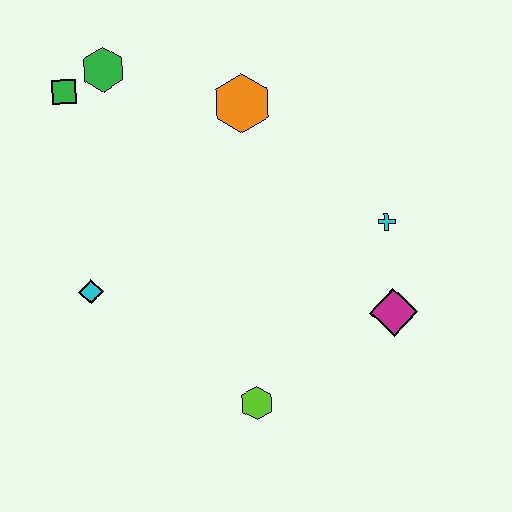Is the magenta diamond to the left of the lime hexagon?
No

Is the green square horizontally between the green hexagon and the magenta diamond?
No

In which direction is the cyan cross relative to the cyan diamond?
The cyan cross is to the right of the cyan diamond.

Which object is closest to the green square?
The green hexagon is closest to the green square.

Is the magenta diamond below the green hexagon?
Yes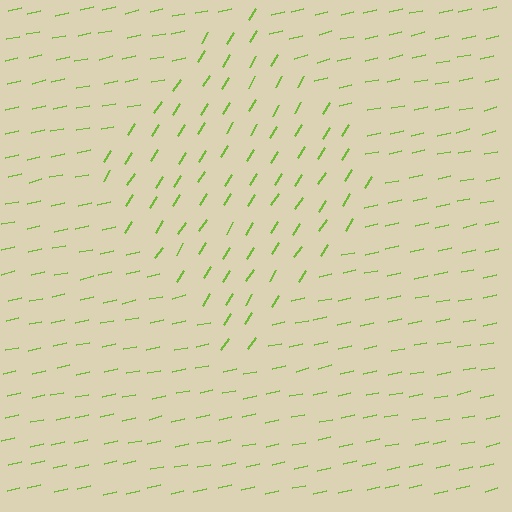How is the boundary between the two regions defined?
The boundary is defined purely by a change in line orientation (approximately 45 degrees difference). All lines are the same color and thickness.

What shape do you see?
I see a diamond.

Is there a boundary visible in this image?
Yes, there is a texture boundary formed by a change in line orientation.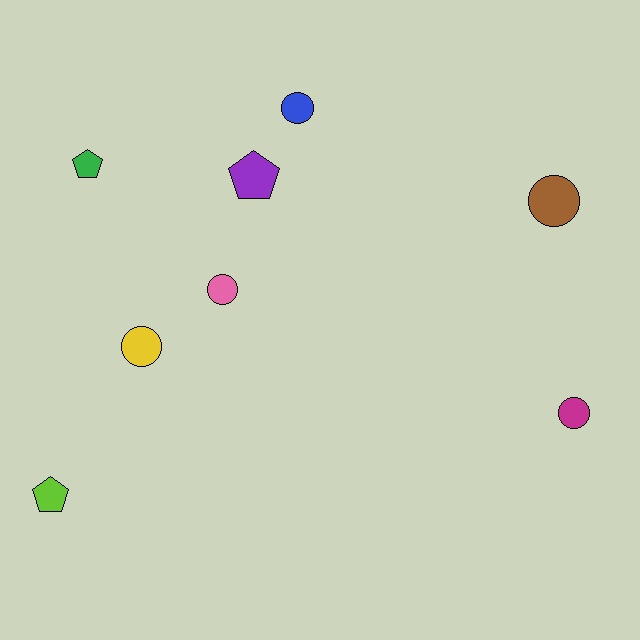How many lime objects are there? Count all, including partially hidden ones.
There is 1 lime object.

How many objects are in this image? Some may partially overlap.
There are 8 objects.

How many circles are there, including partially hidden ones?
There are 5 circles.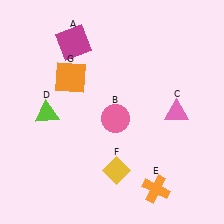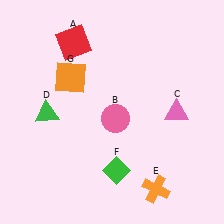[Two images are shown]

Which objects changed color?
A changed from magenta to red. D changed from lime to green. F changed from yellow to green.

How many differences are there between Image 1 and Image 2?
There are 3 differences between the two images.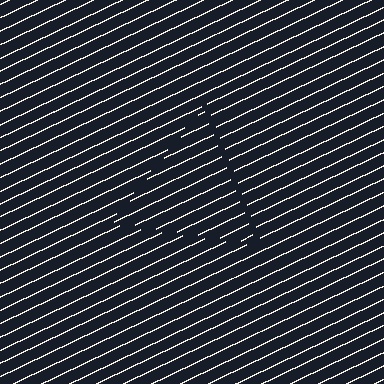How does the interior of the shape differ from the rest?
The interior of the shape contains the same grating, shifted by half a period — the contour is defined by the phase discontinuity where line-ends from the inner and outer gratings abut.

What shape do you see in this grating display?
An illusory triangle. The interior of the shape contains the same grating, shifted by half a period — the contour is defined by the phase discontinuity where line-ends from the inner and outer gratings abut.